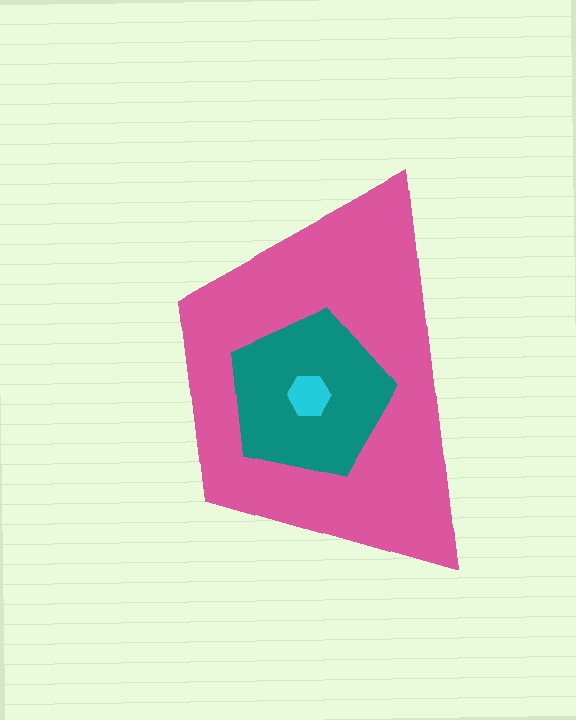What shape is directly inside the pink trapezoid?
The teal pentagon.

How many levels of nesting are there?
3.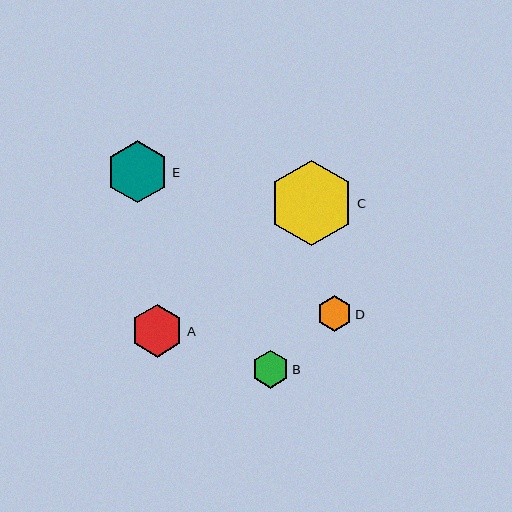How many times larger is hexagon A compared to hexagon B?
Hexagon A is approximately 1.4 times the size of hexagon B.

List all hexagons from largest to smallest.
From largest to smallest: C, E, A, B, D.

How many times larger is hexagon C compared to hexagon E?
Hexagon C is approximately 1.4 times the size of hexagon E.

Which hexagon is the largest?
Hexagon C is the largest with a size of approximately 85 pixels.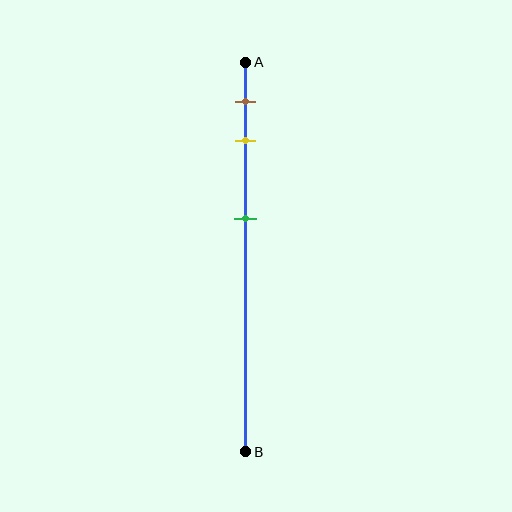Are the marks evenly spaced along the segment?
No, the marks are not evenly spaced.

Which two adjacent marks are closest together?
The brown and yellow marks are the closest adjacent pair.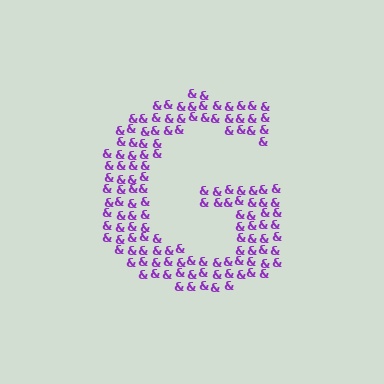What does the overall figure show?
The overall figure shows the letter G.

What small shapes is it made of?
It is made of small ampersands.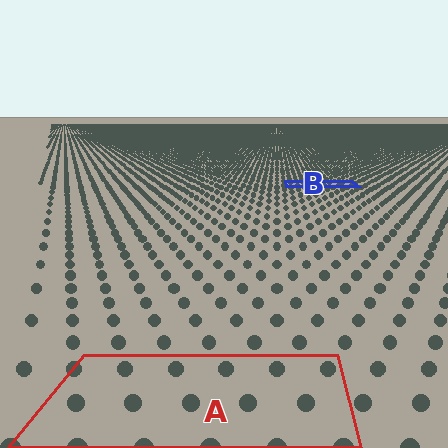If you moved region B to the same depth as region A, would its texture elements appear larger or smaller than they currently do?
They would appear larger. At a closer depth, the same texture elements are projected at a bigger on-screen size.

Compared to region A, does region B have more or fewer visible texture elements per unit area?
Region B has more texture elements per unit area — they are packed more densely because it is farther away.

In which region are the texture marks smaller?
The texture marks are smaller in region B, because it is farther away.